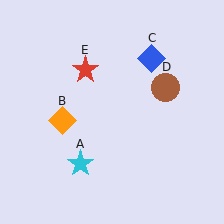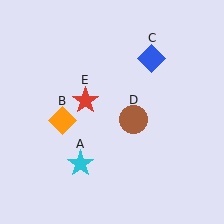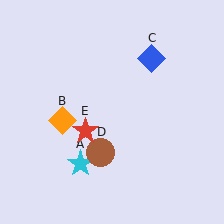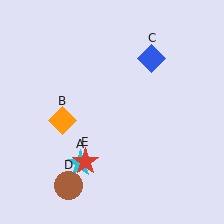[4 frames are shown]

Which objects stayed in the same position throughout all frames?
Cyan star (object A) and orange diamond (object B) and blue diamond (object C) remained stationary.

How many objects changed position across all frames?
2 objects changed position: brown circle (object D), red star (object E).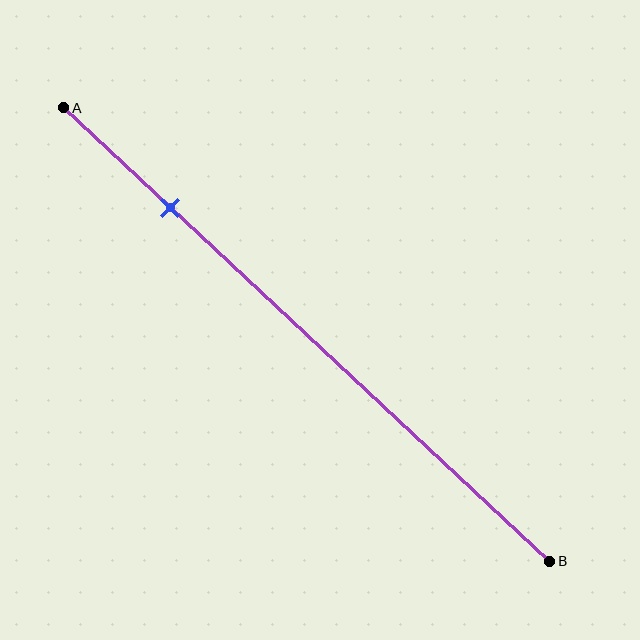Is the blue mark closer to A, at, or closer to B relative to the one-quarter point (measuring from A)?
The blue mark is approximately at the one-quarter point of segment AB.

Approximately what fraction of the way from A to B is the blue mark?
The blue mark is approximately 20% of the way from A to B.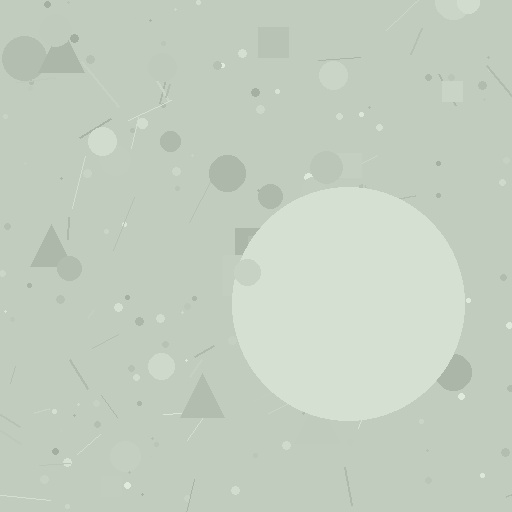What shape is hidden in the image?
A circle is hidden in the image.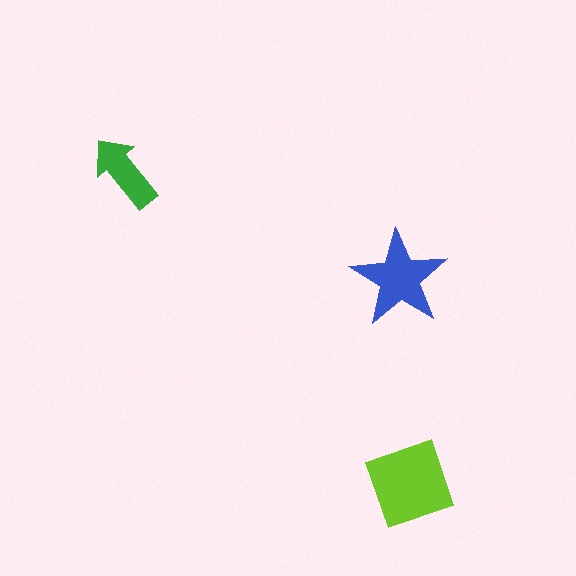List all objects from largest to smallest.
The lime diamond, the blue star, the green arrow.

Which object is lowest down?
The lime diamond is bottommost.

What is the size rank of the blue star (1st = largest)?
2nd.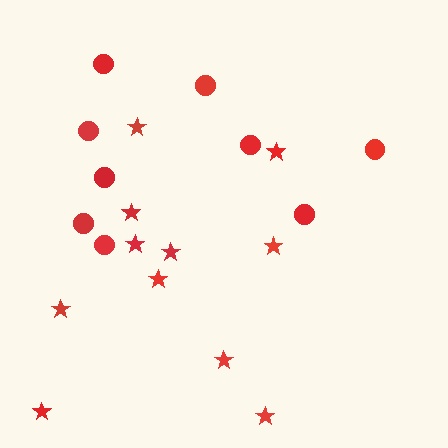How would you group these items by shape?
There are 2 groups: one group of circles (9) and one group of stars (11).